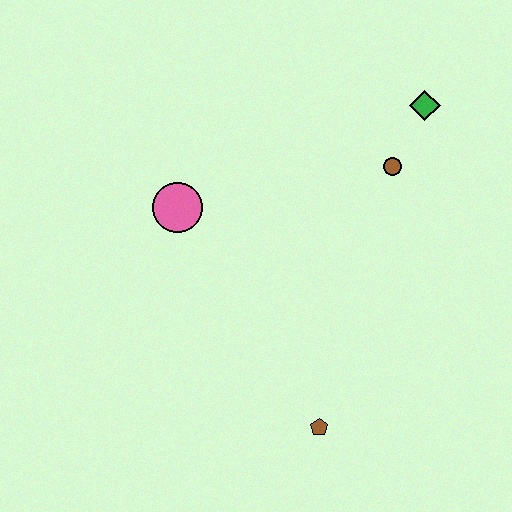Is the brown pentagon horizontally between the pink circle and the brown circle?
Yes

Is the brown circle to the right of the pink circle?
Yes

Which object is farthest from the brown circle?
The brown pentagon is farthest from the brown circle.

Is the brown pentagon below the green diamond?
Yes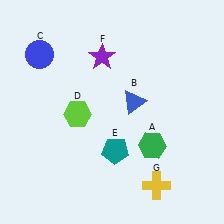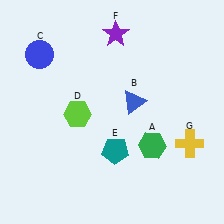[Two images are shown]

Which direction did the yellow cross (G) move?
The yellow cross (G) moved up.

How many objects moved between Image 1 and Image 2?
2 objects moved between the two images.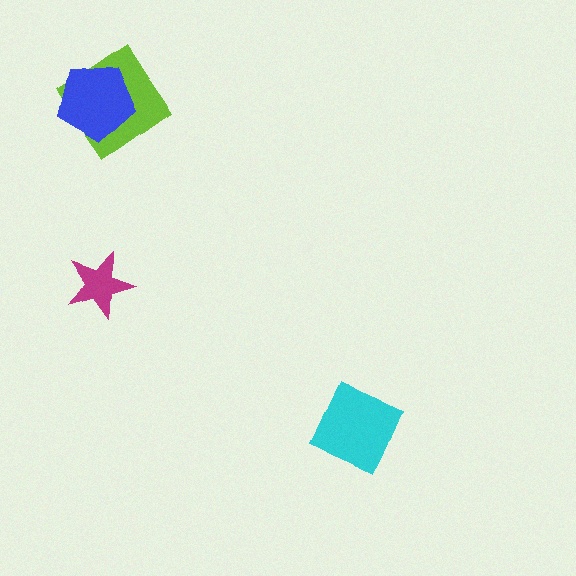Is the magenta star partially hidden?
No, no other shape covers it.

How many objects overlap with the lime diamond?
1 object overlaps with the lime diamond.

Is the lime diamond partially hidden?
Yes, it is partially covered by another shape.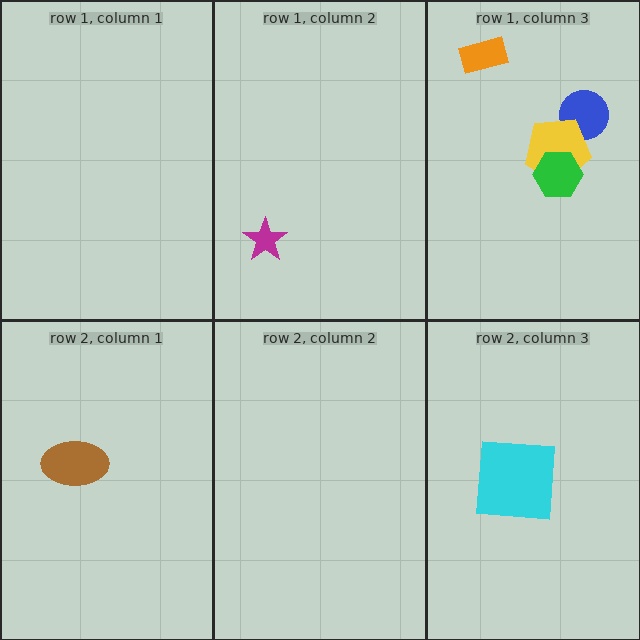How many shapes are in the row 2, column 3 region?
1.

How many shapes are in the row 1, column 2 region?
1.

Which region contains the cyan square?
The row 2, column 3 region.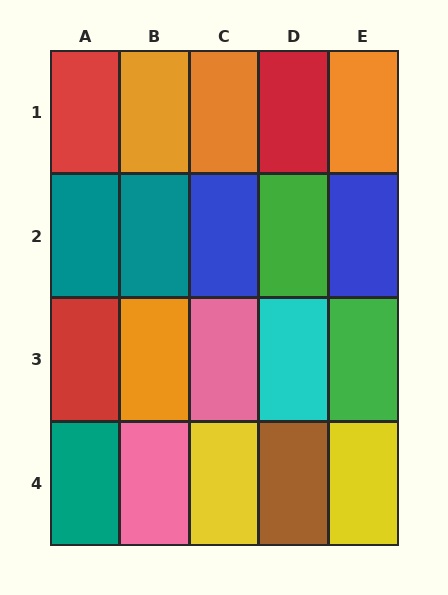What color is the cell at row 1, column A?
Red.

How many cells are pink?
2 cells are pink.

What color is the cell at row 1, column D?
Red.